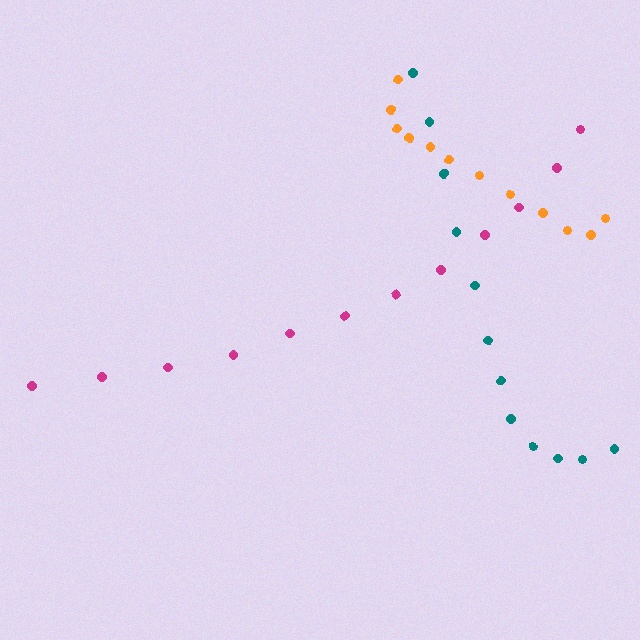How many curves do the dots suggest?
There are 3 distinct paths.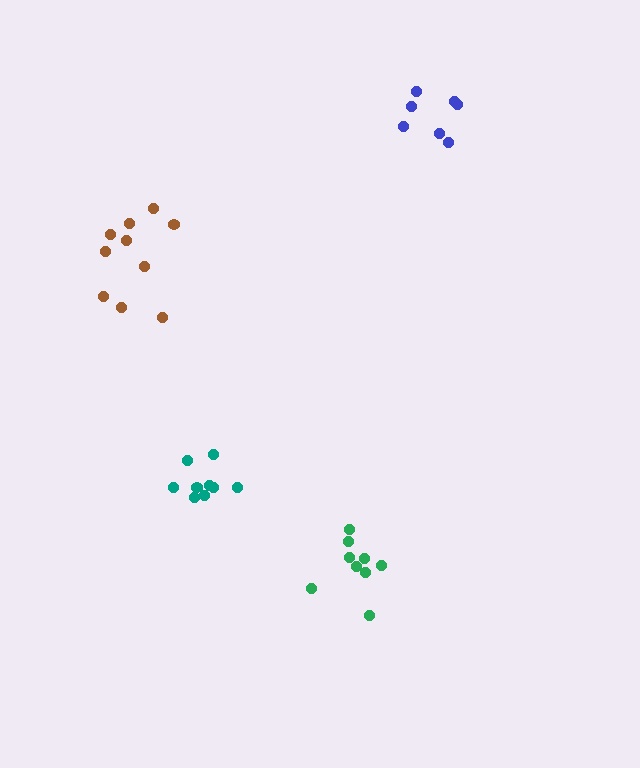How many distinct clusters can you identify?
There are 4 distinct clusters.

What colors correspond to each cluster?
The clusters are colored: green, brown, teal, blue.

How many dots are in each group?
Group 1: 9 dots, Group 2: 10 dots, Group 3: 9 dots, Group 4: 7 dots (35 total).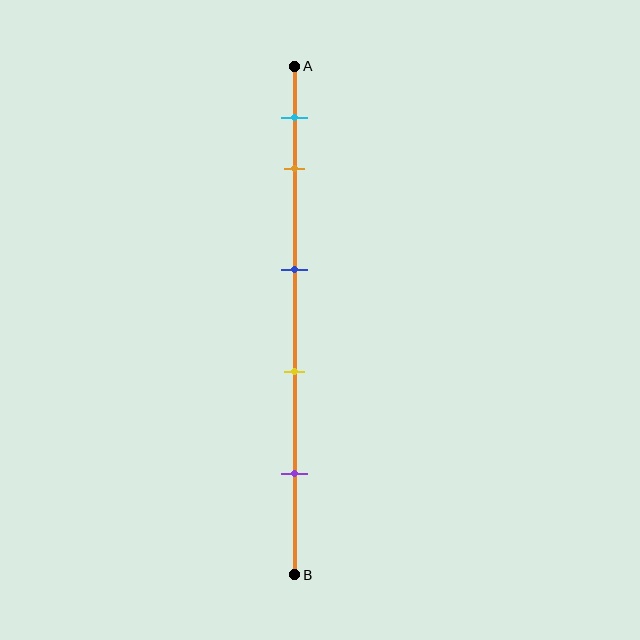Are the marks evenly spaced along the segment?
No, the marks are not evenly spaced.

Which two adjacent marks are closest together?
The cyan and orange marks are the closest adjacent pair.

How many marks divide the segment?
There are 5 marks dividing the segment.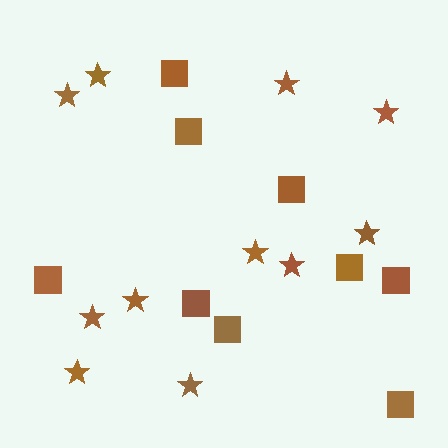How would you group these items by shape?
There are 2 groups: one group of stars (11) and one group of squares (9).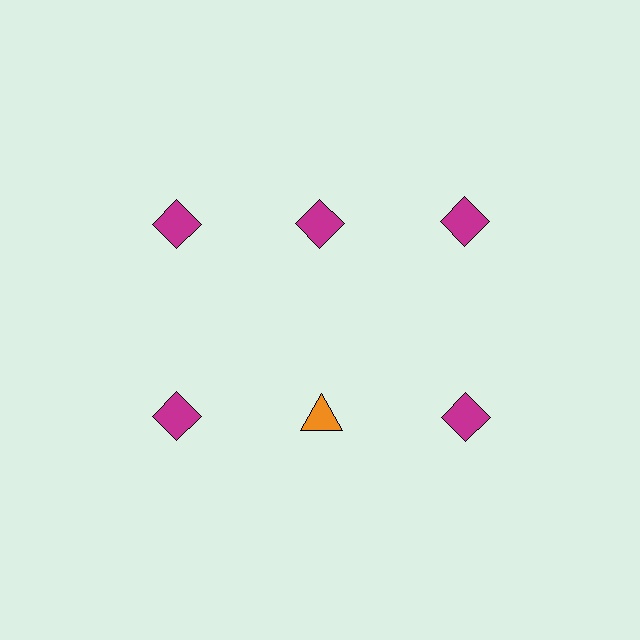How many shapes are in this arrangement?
There are 6 shapes arranged in a grid pattern.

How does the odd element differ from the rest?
It differs in both color (orange instead of magenta) and shape (triangle instead of diamond).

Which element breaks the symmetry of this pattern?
The orange triangle in the second row, second from left column breaks the symmetry. All other shapes are magenta diamonds.